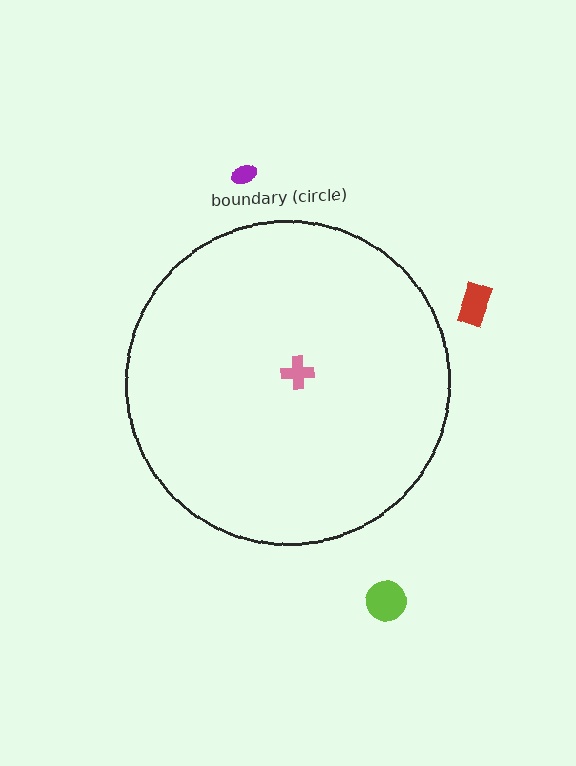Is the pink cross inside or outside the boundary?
Inside.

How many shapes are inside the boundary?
1 inside, 3 outside.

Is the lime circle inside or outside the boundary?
Outside.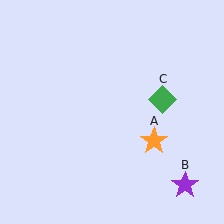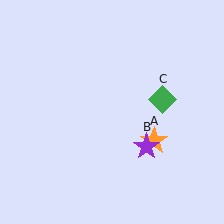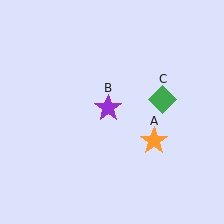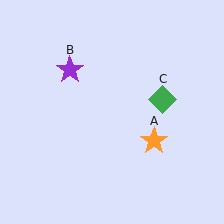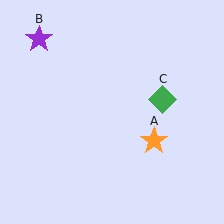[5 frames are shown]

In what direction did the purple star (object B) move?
The purple star (object B) moved up and to the left.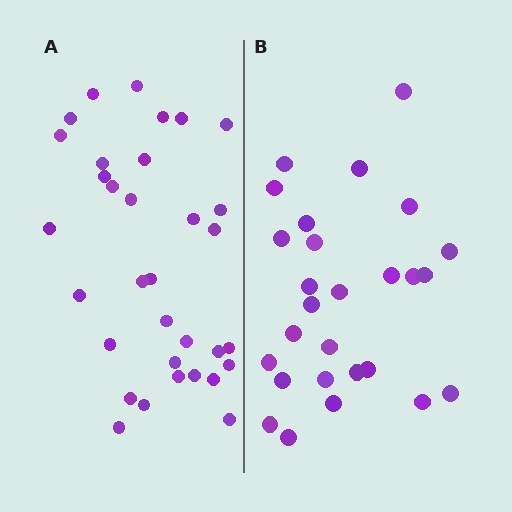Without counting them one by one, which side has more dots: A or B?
Region A (the left region) has more dots.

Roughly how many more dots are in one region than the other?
Region A has about 6 more dots than region B.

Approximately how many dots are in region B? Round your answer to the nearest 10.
About 30 dots. (The exact count is 27, which rounds to 30.)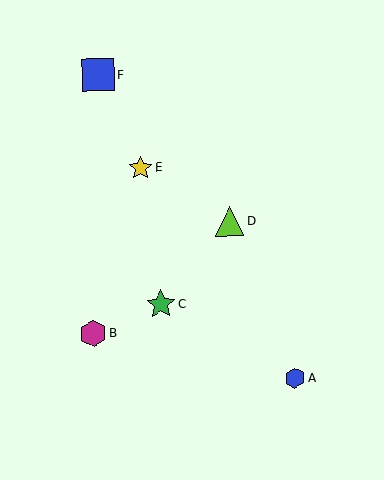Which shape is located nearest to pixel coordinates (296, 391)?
The blue hexagon (labeled A) at (295, 378) is nearest to that location.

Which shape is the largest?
The blue square (labeled F) is the largest.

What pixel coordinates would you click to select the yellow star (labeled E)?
Click at (140, 168) to select the yellow star E.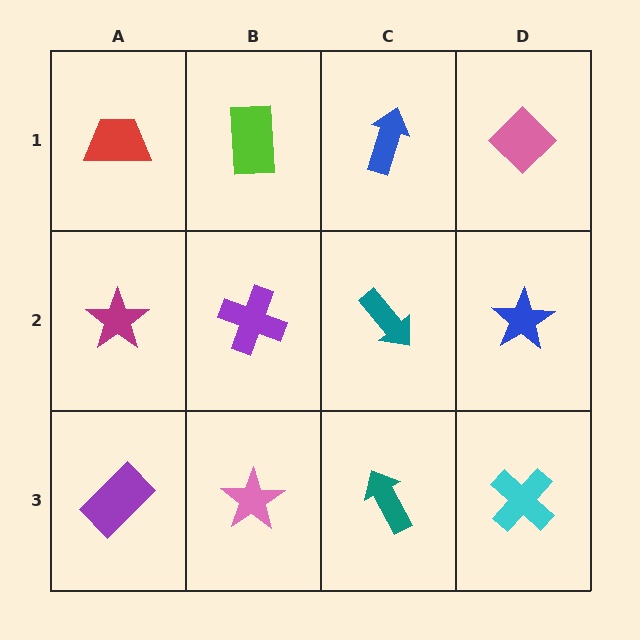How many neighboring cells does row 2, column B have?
4.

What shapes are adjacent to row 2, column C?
A blue arrow (row 1, column C), a teal arrow (row 3, column C), a purple cross (row 2, column B), a blue star (row 2, column D).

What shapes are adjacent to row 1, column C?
A teal arrow (row 2, column C), a lime rectangle (row 1, column B), a pink diamond (row 1, column D).